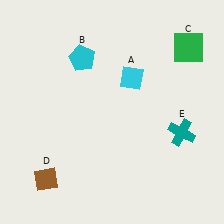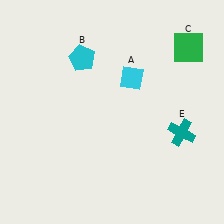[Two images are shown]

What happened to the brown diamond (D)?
The brown diamond (D) was removed in Image 2. It was in the bottom-left area of Image 1.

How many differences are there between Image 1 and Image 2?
There is 1 difference between the two images.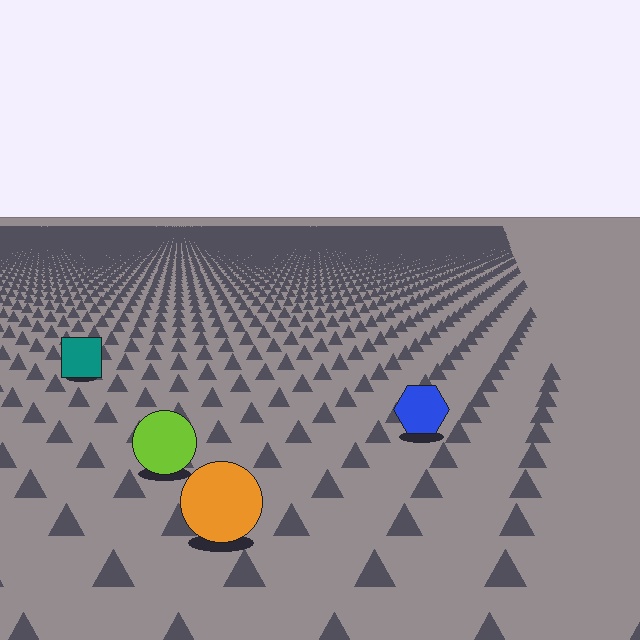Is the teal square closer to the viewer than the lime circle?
No. The lime circle is closer — you can tell from the texture gradient: the ground texture is coarser near it.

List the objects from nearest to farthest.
From nearest to farthest: the orange circle, the lime circle, the blue hexagon, the teal square.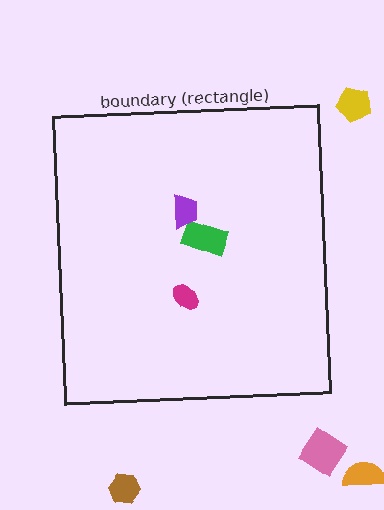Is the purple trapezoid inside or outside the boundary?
Inside.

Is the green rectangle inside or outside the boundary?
Inside.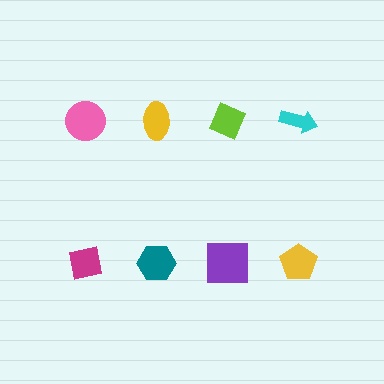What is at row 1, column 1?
A pink circle.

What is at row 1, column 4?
A cyan arrow.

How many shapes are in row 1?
4 shapes.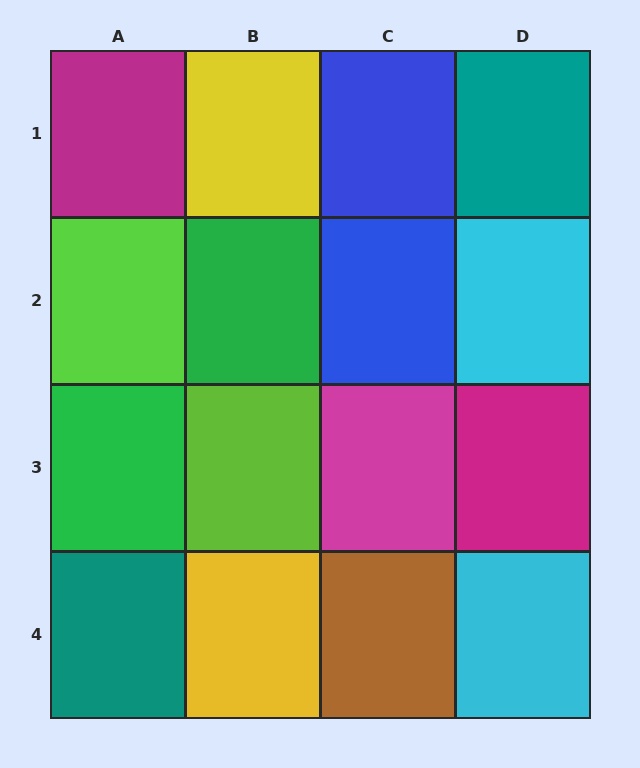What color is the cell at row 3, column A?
Green.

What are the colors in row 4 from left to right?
Teal, yellow, brown, cyan.